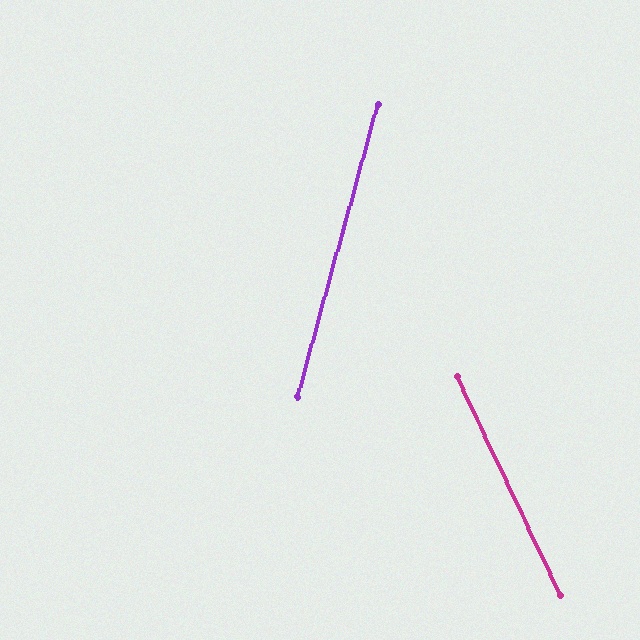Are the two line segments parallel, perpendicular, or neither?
Neither parallel nor perpendicular — they differ by about 41°.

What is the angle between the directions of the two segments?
Approximately 41 degrees.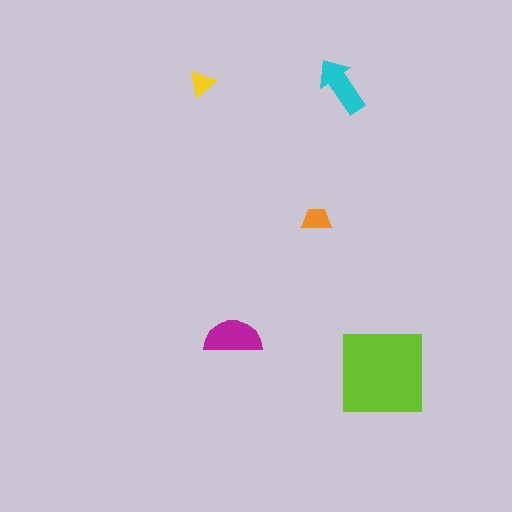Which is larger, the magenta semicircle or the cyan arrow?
The magenta semicircle.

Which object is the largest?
The lime square.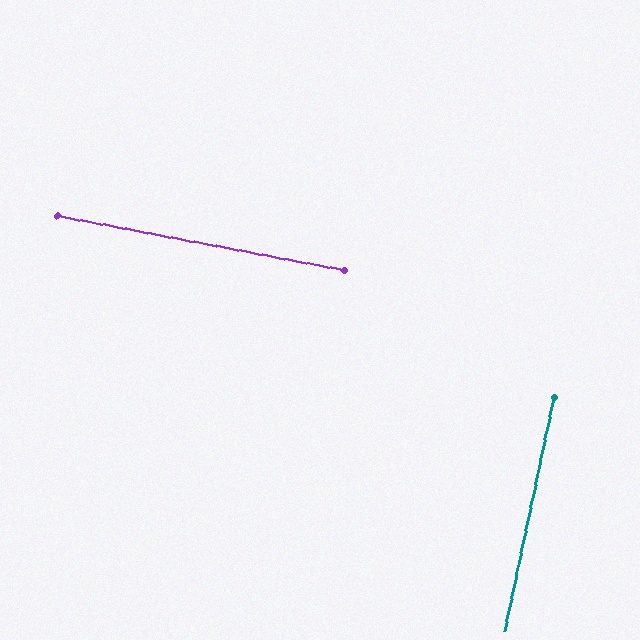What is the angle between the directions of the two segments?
Approximately 89 degrees.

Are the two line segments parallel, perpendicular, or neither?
Perpendicular — they meet at approximately 89°.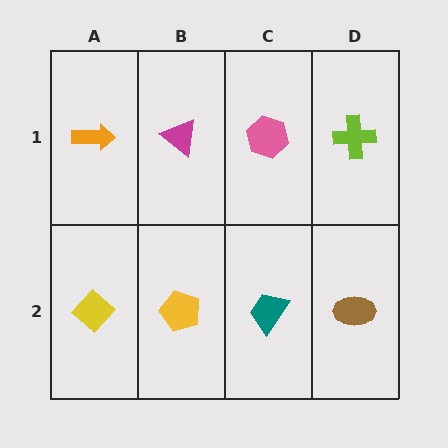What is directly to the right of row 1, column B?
A pink hexagon.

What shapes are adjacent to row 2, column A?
An orange arrow (row 1, column A), a yellow pentagon (row 2, column B).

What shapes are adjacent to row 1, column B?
A yellow pentagon (row 2, column B), an orange arrow (row 1, column A), a pink hexagon (row 1, column C).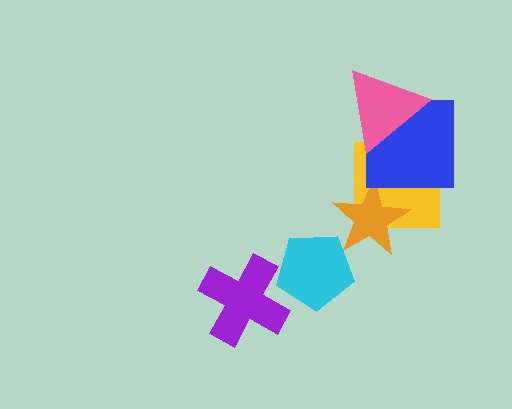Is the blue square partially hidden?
Yes, it is partially covered by another shape.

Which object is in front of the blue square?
The pink triangle is in front of the blue square.